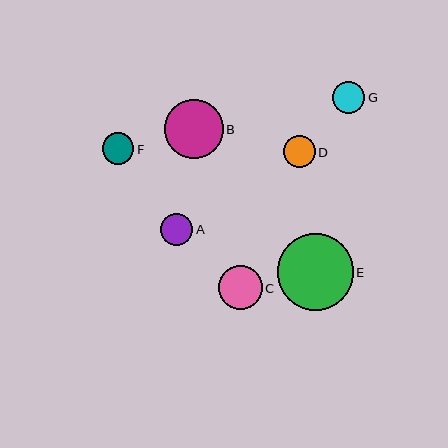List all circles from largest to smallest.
From largest to smallest: E, B, C, G, A, D, F.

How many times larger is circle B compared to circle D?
Circle B is approximately 1.8 times the size of circle D.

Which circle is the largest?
Circle E is the largest with a size of approximately 76 pixels.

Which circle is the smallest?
Circle F is the smallest with a size of approximately 32 pixels.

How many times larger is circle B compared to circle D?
Circle B is approximately 1.8 times the size of circle D.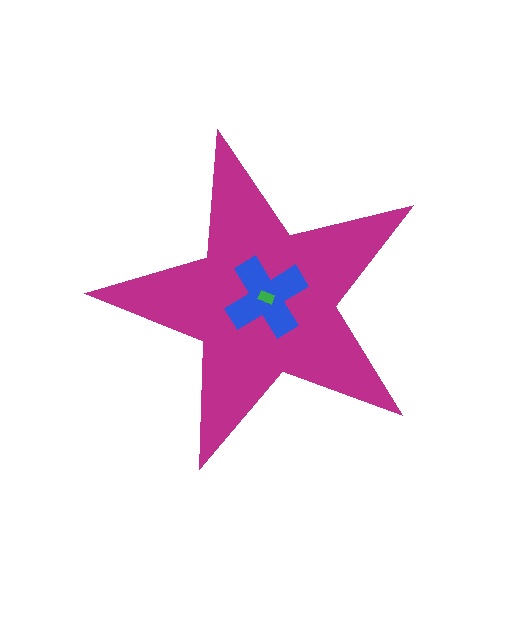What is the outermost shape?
The magenta star.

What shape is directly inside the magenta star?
The blue cross.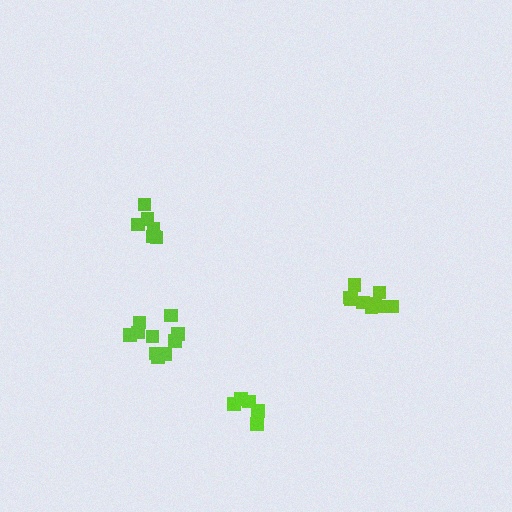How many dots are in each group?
Group 1: 9 dots, Group 2: 8 dots, Group 3: 5 dots, Group 4: 10 dots (32 total).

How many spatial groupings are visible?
There are 4 spatial groupings.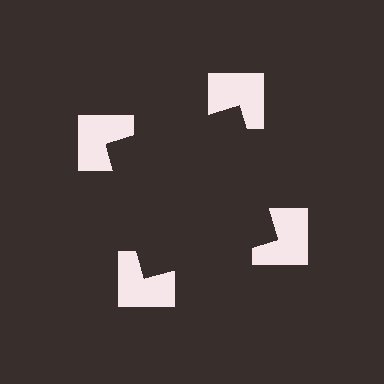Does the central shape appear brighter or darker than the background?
It typically appears slightly darker than the background, even though no actual brightness change is drawn.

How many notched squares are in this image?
There are 4 — one at each vertex of the illusory square.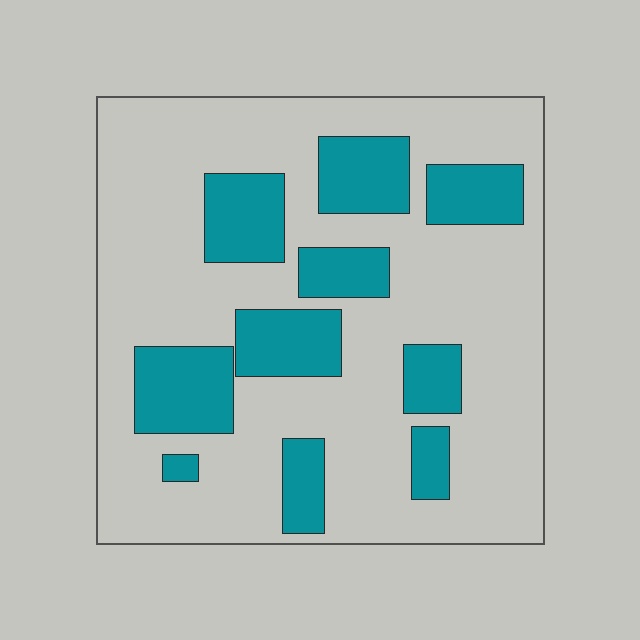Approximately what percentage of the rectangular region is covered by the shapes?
Approximately 25%.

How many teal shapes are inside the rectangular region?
10.